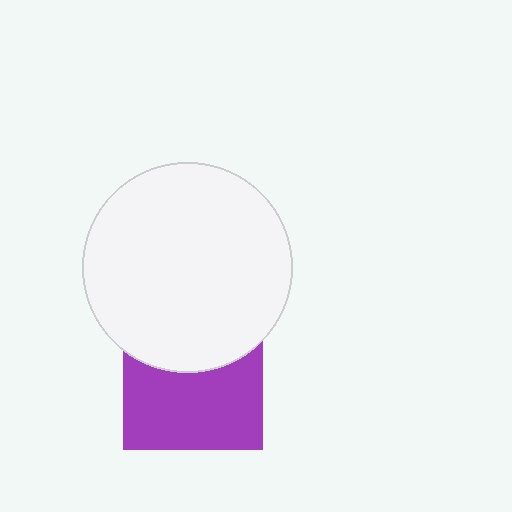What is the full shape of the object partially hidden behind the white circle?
The partially hidden object is a purple square.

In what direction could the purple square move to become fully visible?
The purple square could move down. That would shift it out from behind the white circle entirely.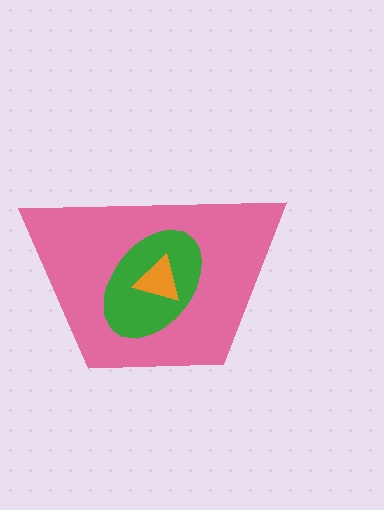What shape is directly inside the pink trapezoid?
The green ellipse.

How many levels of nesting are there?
3.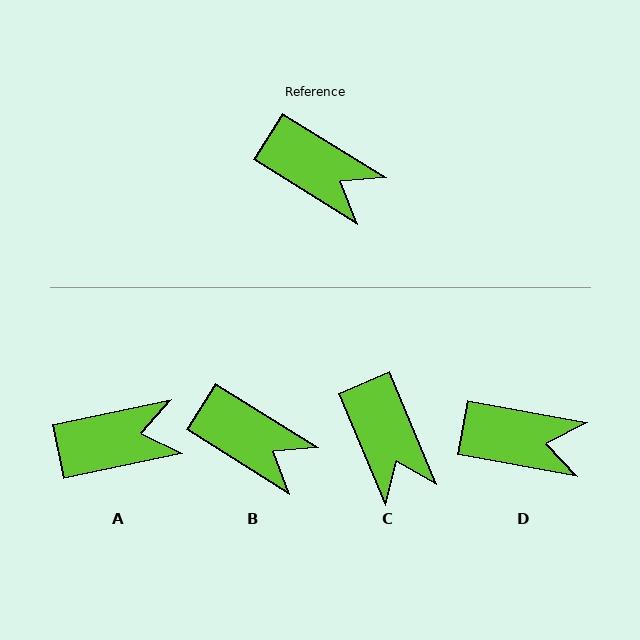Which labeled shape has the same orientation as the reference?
B.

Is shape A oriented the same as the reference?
No, it is off by about 44 degrees.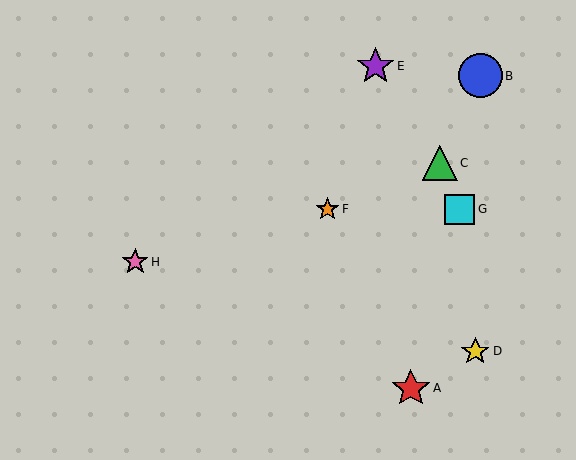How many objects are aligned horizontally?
2 objects (F, G) are aligned horizontally.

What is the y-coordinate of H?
Object H is at y≈262.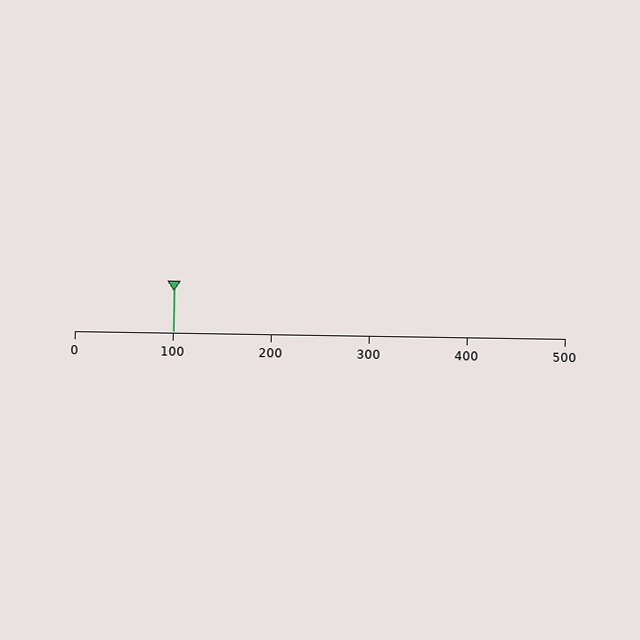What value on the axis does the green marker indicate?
The marker indicates approximately 100.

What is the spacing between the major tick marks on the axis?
The major ticks are spaced 100 apart.